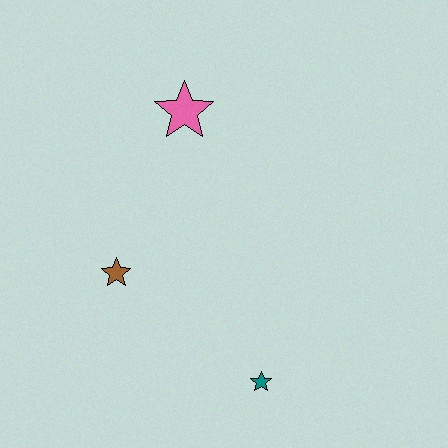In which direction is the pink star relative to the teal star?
The pink star is above the teal star.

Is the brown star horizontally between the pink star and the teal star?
No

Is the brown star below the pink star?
Yes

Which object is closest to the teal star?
The brown star is closest to the teal star.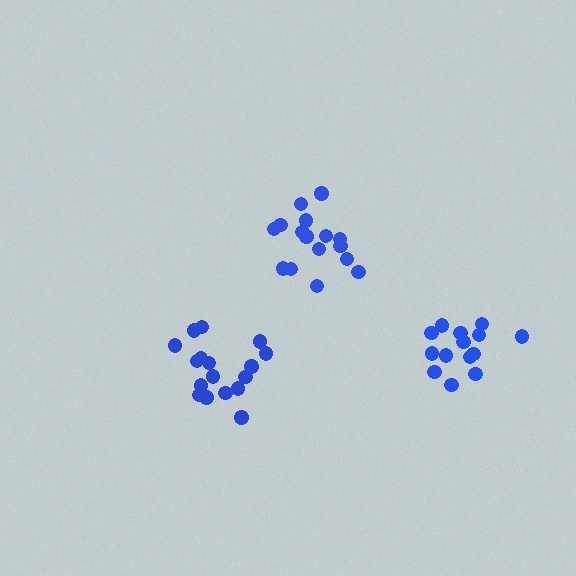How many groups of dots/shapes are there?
There are 3 groups.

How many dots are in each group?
Group 1: 14 dots, Group 2: 17 dots, Group 3: 17 dots (48 total).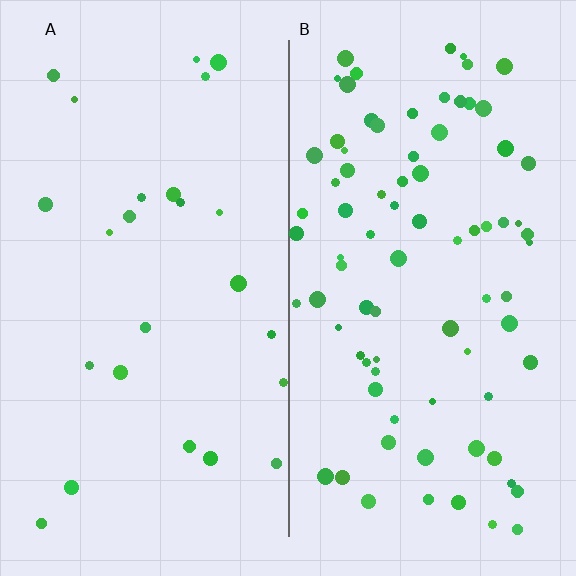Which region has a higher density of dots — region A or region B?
B (the right).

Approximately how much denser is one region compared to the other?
Approximately 3.3× — region B over region A.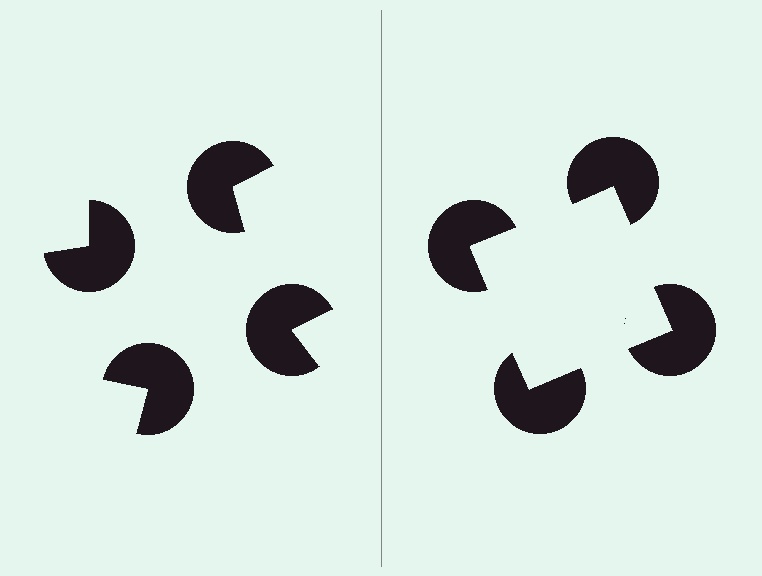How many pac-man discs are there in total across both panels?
8 — 4 on each side.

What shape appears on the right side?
An illusory square.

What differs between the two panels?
The pac-man discs are positioned identically on both sides; only the wedge orientations differ. On the right they align to a square; on the left they are misaligned.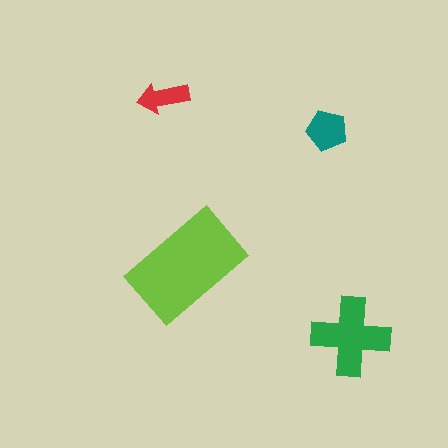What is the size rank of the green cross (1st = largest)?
2nd.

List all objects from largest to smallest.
The lime rectangle, the green cross, the teal pentagon, the red arrow.